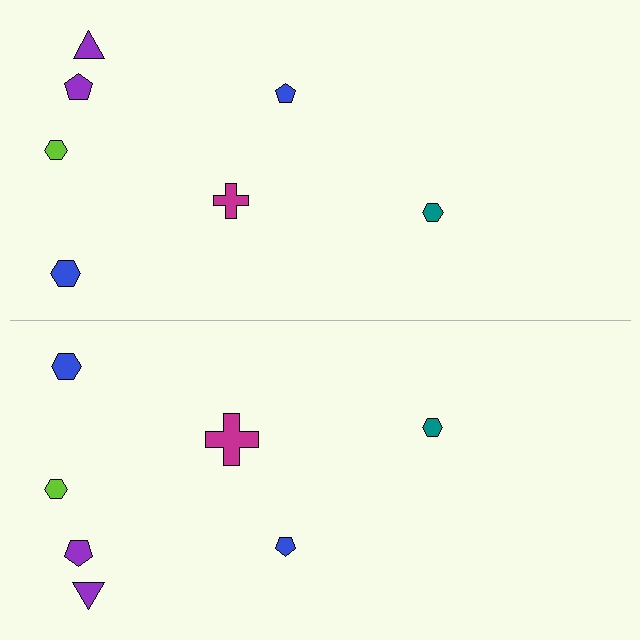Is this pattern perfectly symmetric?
No, the pattern is not perfectly symmetric. The magenta cross on the bottom side has a different size than its mirror counterpart.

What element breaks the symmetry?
The magenta cross on the bottom side has a different size than its mirror counterpart.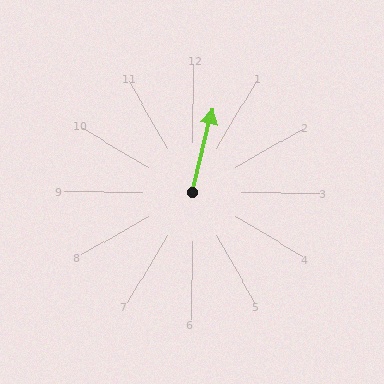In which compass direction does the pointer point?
North.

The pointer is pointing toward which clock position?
Roughly 12 o'clock.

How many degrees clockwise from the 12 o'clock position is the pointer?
Approximately 14 degrees.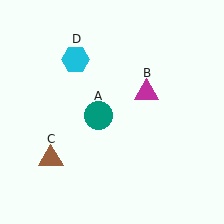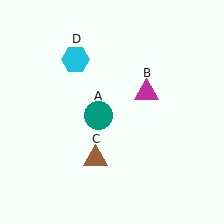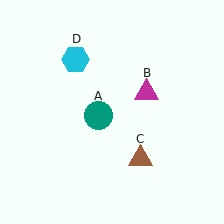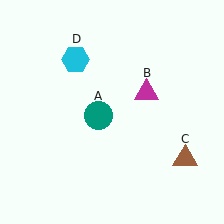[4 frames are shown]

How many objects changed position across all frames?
1 object changed position: brown triangle (object C).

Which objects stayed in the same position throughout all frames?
Teal circle (object A) and magenta triangle (object B) and cyan hexagon (object D) remained stationary.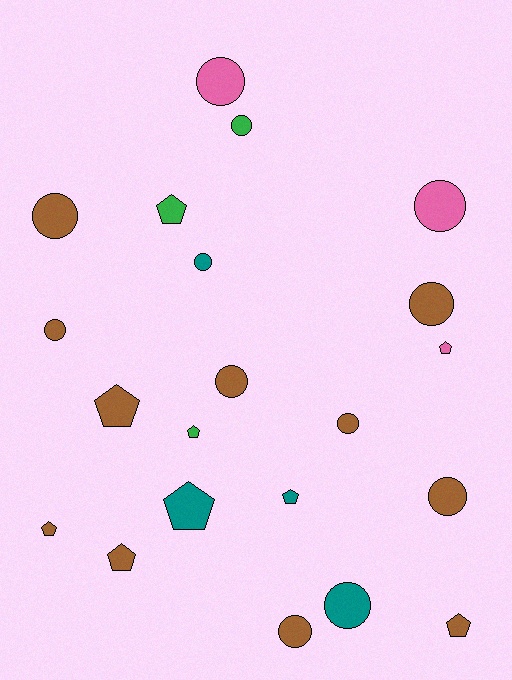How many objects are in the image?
There are 21 objects.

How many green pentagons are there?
There are 2 green pentagons.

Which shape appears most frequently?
Circle, with 12 objects.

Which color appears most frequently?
Brown, with 11 objects.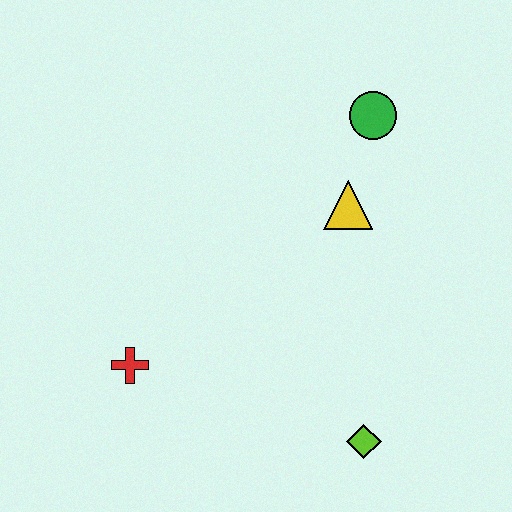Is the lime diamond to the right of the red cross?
Yes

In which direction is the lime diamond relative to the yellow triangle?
The lime diamond is below the yellow triangle.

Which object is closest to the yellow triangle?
The green circle is closest to the yellow triangle.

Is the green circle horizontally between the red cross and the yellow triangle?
No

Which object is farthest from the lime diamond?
The green circle is farthest from the lime diamond.